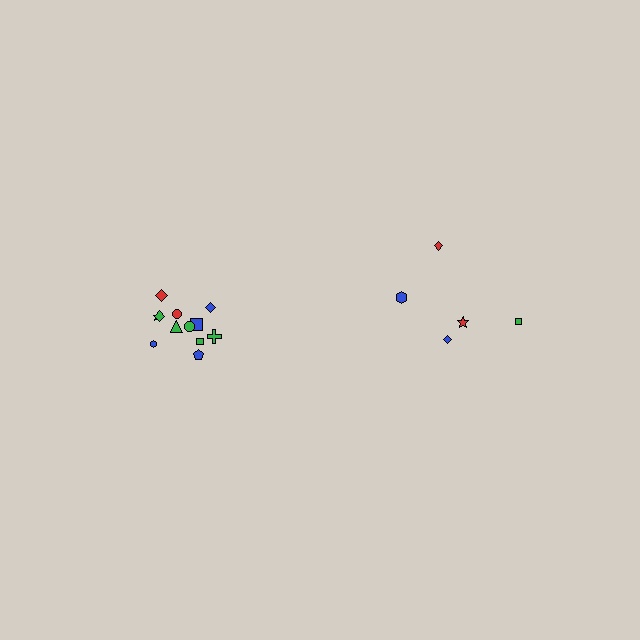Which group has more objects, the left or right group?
The left group.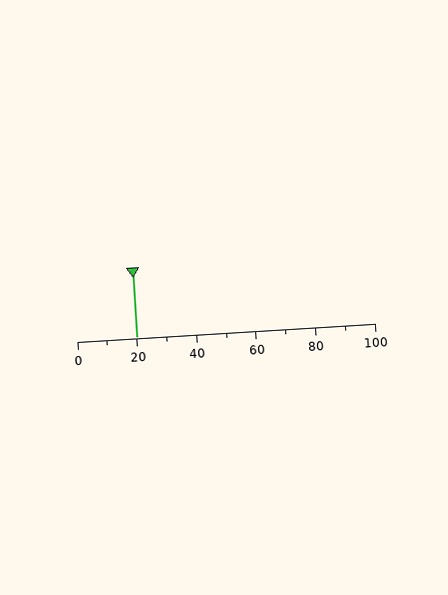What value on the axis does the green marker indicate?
The marker indicates approximately 20.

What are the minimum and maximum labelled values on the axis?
The axis runs from 0 to 100.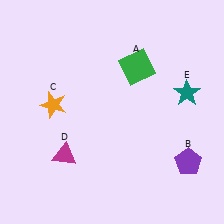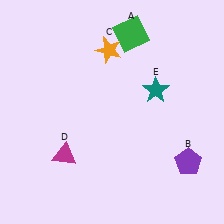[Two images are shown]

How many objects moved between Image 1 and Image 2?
3 objects moved between the two images.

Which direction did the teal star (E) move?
The teal star (E) moved left.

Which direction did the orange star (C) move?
The orange star (C) moved right.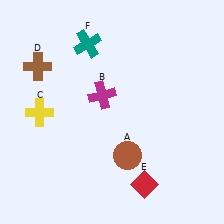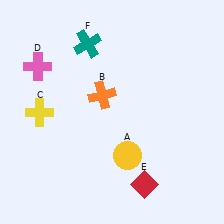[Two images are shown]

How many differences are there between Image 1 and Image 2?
There are 3 differences between the two images.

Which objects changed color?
A changed from brown to yellow. B changed from magenta to orange. D changed from brown to pink.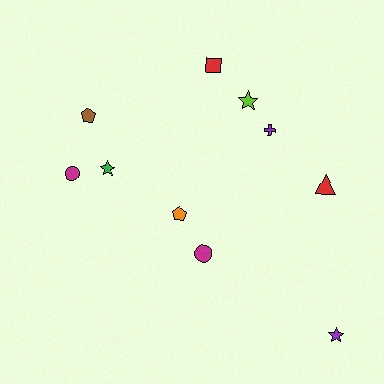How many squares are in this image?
There is 1 square.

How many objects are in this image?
There are 10 objects.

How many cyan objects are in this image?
There are no cyan objects.